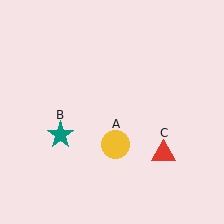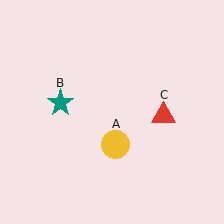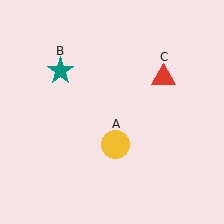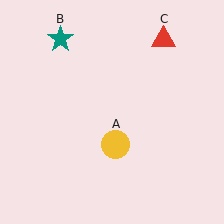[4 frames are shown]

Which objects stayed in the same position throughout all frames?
Yellow circle (object A) remained stationary.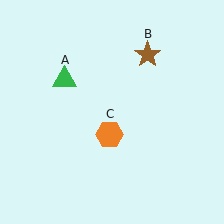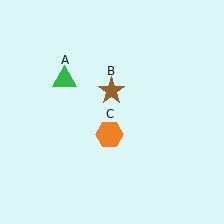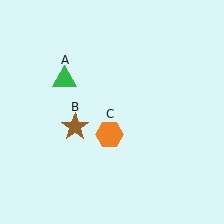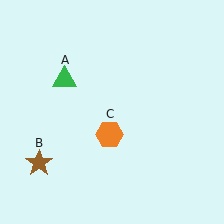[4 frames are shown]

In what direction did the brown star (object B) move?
The brown star (object B) moved down and to the left.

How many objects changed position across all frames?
1 object changed position: brown star (object B).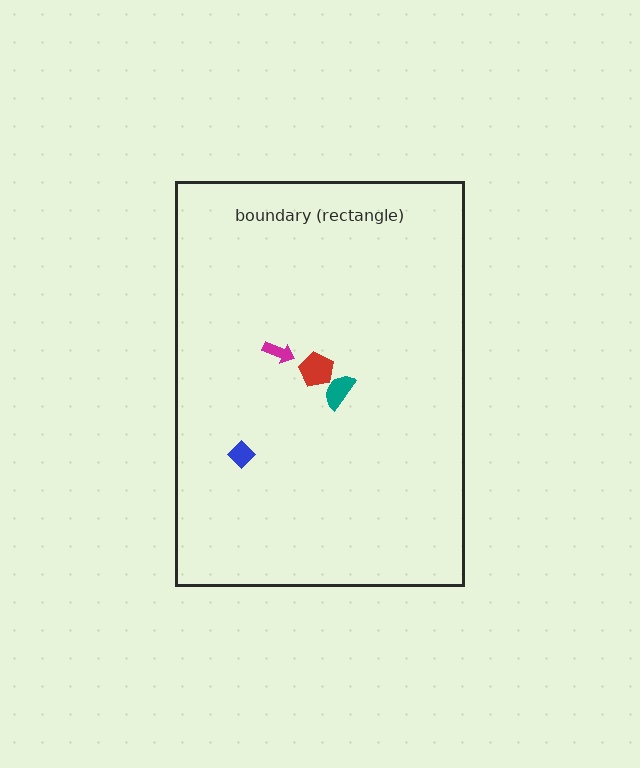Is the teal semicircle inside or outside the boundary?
Inside.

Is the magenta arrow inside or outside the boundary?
Inside.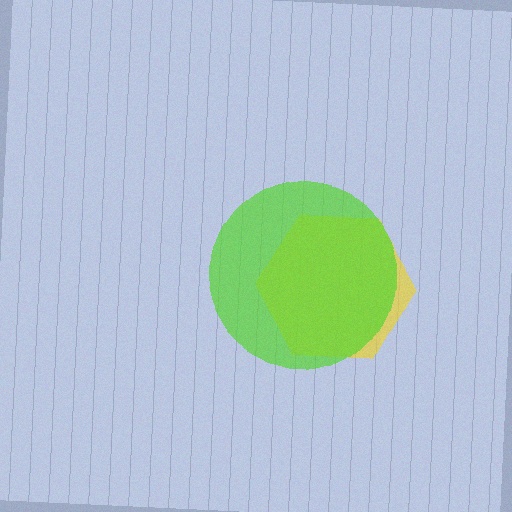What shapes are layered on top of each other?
The layered shapes are: a yellow hexagon, a lime circle.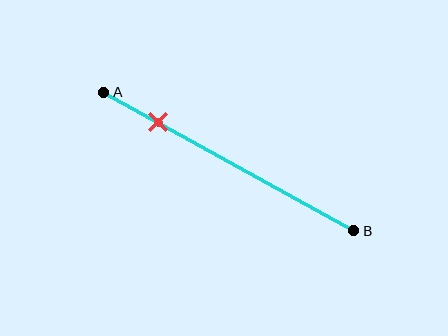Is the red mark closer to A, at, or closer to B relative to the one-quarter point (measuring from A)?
The red mark is closer to point A than the one-quarter point of segment AB.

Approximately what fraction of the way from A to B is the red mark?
The red mark is approximately 20% of the way from A to B.